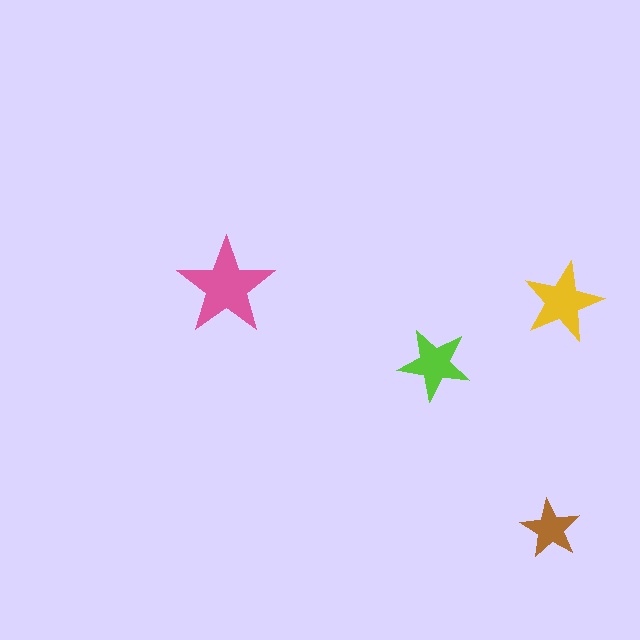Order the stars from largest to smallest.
the pink one, the yellow one, the lime one, the brown one.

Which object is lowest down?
The brown star is bottommost.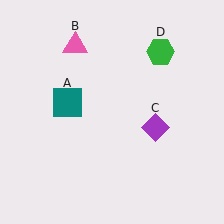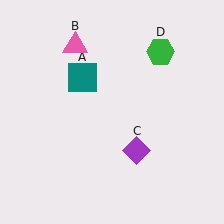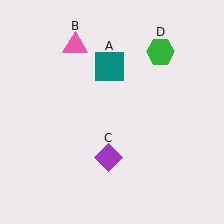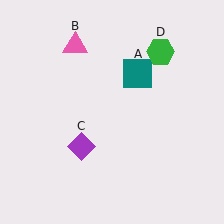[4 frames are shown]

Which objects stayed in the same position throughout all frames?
Pink triangle (object B) and green hexagon (object D) remained stationary.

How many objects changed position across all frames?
2 objects changed position: teal square (object A), purple diamond (object C).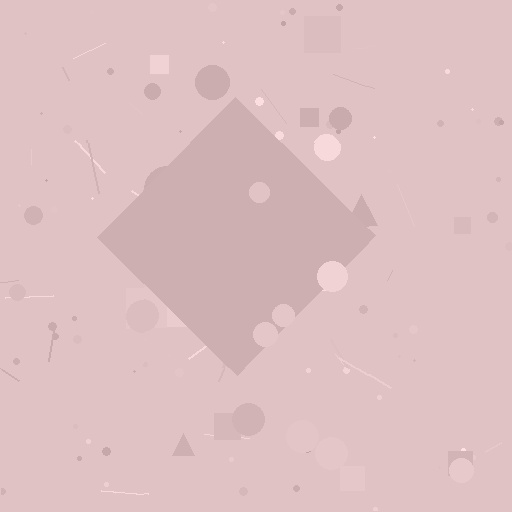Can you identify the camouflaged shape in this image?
The camouflaged shape is a diamond.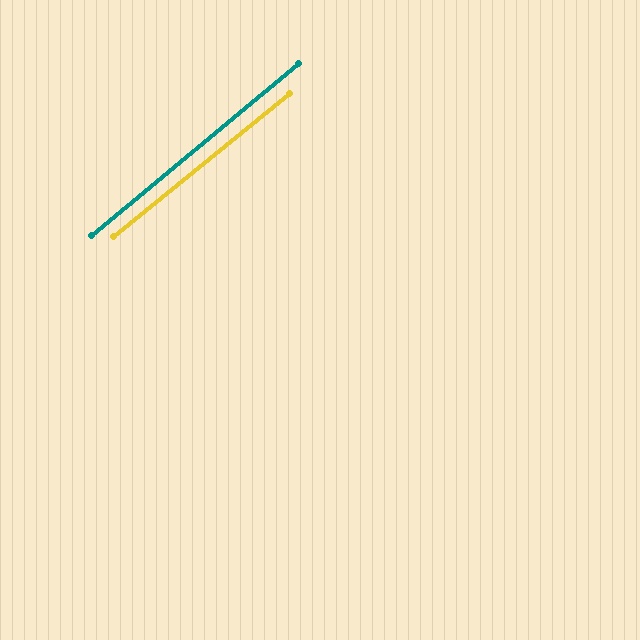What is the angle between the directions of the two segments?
Approximately 1 degree.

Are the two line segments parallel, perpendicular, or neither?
Parallel — their directions differ by only 0.6°.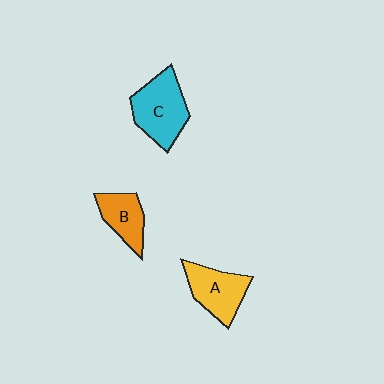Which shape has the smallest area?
Shape B (orange).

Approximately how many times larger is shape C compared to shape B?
Approximately 1.5 times.